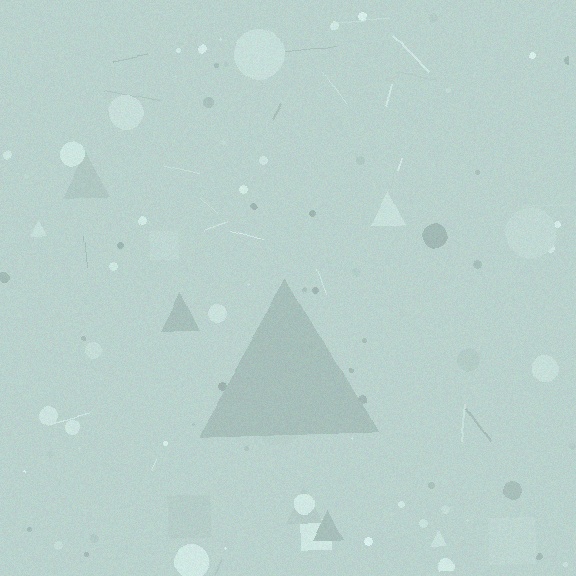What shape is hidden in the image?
A triangle is hidden in the image.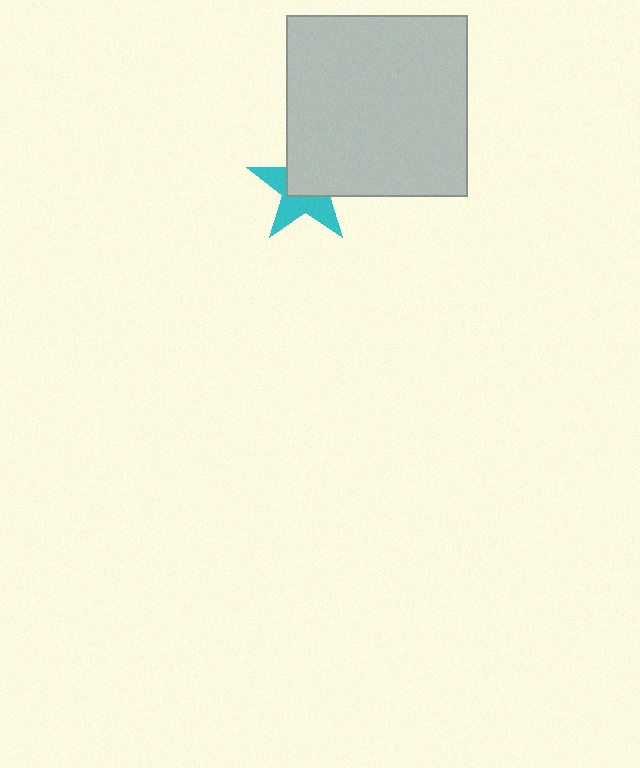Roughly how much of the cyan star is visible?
About half of it is visible (roughly 46%).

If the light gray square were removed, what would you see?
You would see the complete cyan star.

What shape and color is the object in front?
The object in front is a light gray square.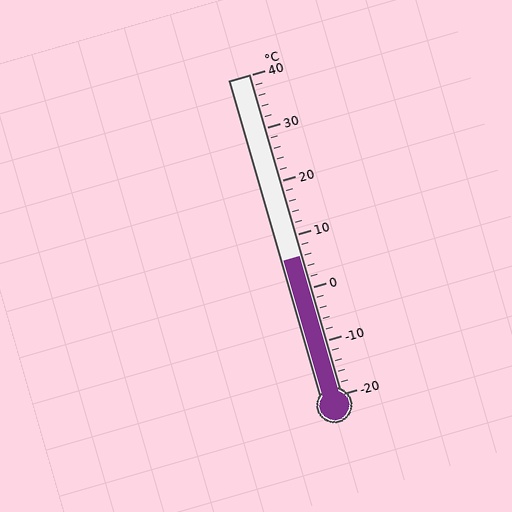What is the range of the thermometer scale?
The thermometer scale ranges from -20°C to 40°C.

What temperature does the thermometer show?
The thermometer shows approximately 6°C.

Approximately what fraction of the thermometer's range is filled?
The thermometer is filled to approximately 45% of its range.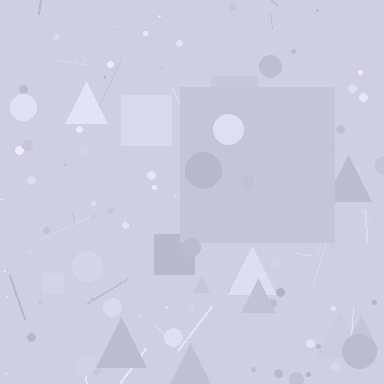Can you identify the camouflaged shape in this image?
The camouflaged shape is a square.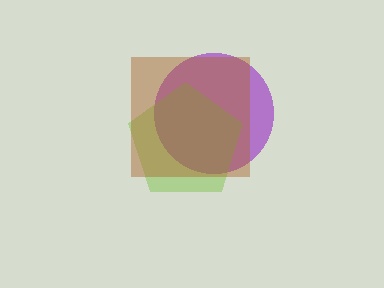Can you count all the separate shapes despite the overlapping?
Yes, there are 3 separate shapes.